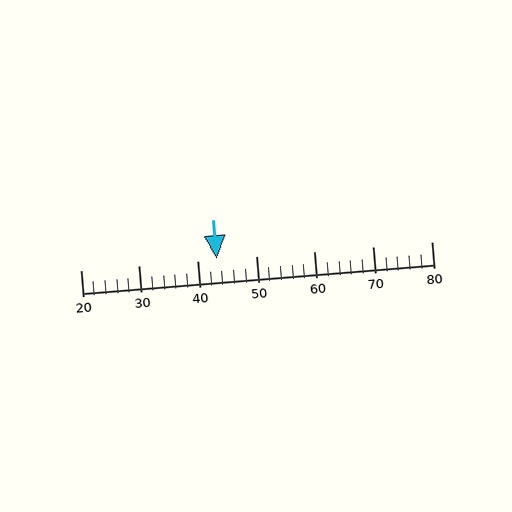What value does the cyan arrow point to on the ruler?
The cyan arrow points to approximately 43.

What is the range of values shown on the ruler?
The ruler shows values from 20 to 80.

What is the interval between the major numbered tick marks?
The major tick marks are spaced 10 units apart.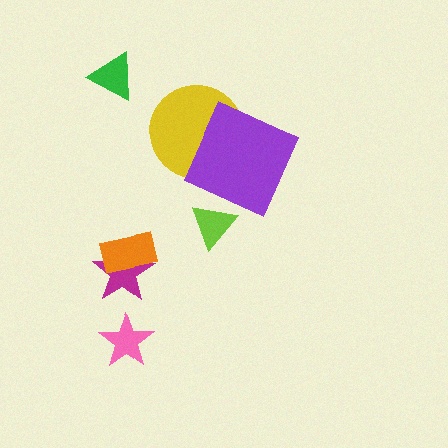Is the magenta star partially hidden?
Yes, it is partially covered by another shape.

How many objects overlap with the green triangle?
0 objects overlap with the green triangle.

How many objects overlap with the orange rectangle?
1 object overlaps with the orange rectangle.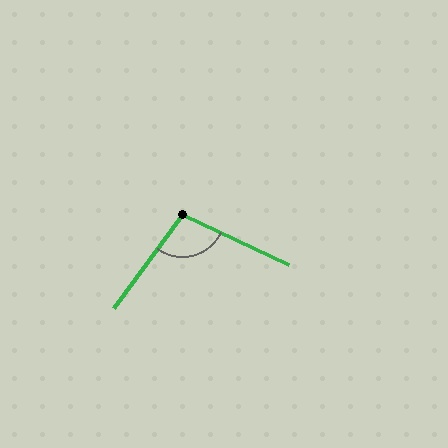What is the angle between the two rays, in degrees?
Approximately 101 degrees.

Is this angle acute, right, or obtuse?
It is obtuse.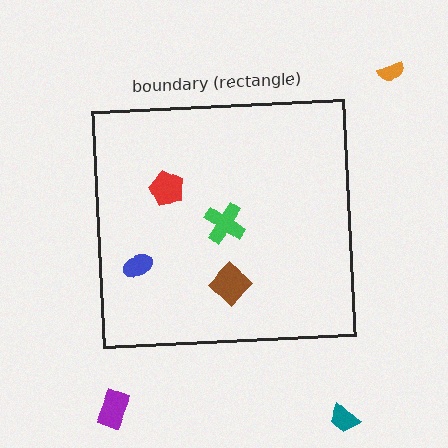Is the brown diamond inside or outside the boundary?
Inside.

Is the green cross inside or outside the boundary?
Inside.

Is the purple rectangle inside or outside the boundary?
Outside.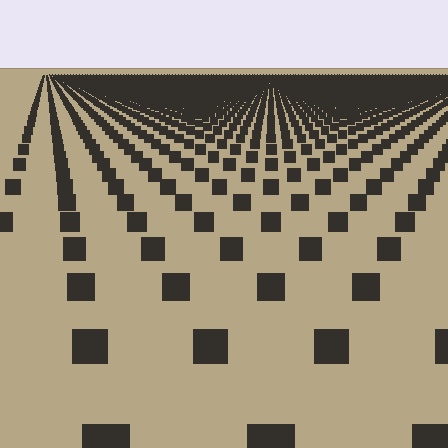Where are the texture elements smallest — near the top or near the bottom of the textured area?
Near the top.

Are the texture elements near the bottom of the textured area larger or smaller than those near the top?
Larger. Near the bottom, elements are closer to the viewer and appear at a bigger on-screen size.